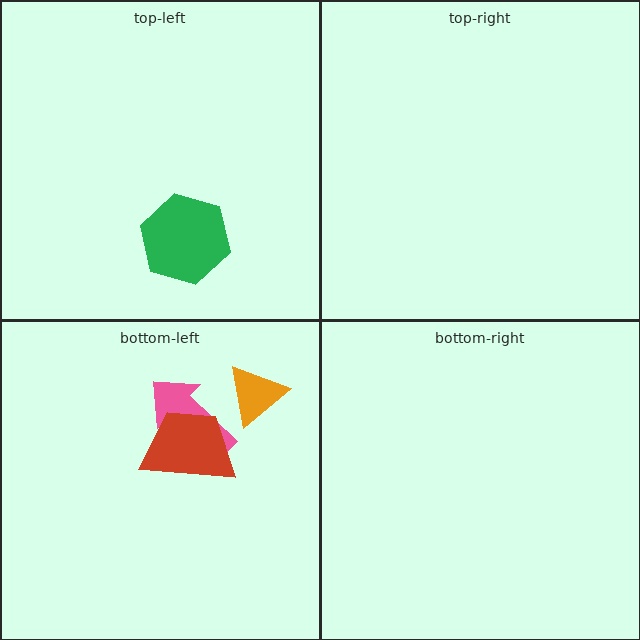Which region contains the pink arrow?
The bottom-left region.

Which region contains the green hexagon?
The top-left region.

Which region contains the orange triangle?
The bottom-left region.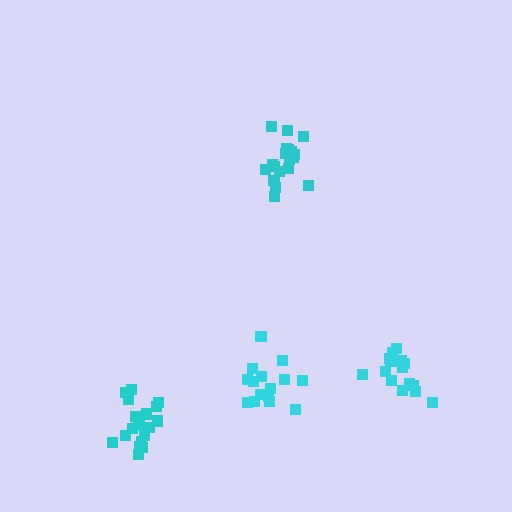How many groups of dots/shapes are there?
There are 4 groups.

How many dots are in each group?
Group 1: 21 dots, Group 2: 15 dots, Group 3: 15 dots, Group 4: 19 dots (70 total).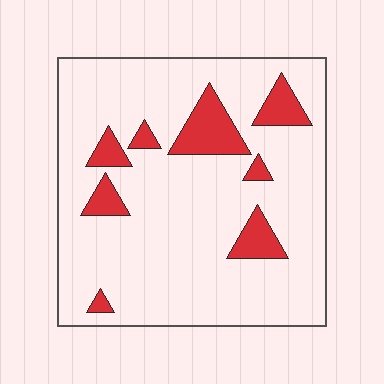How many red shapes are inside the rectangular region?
8.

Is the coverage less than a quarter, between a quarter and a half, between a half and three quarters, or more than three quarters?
Less than a quarter.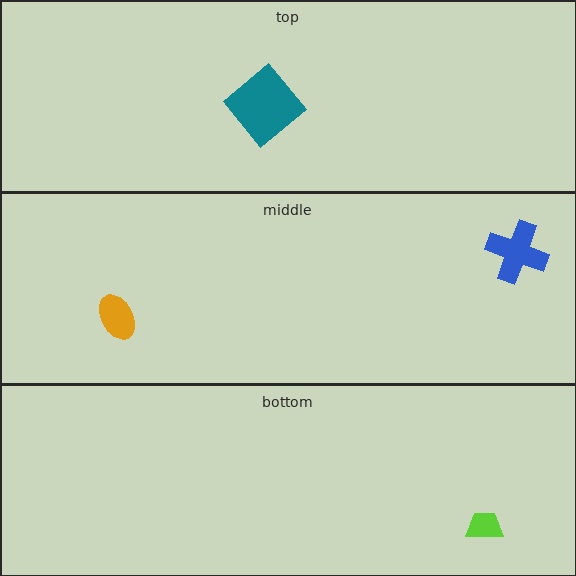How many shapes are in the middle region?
2.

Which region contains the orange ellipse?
The middle region.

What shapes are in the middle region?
The orange ellipse, the blue cross.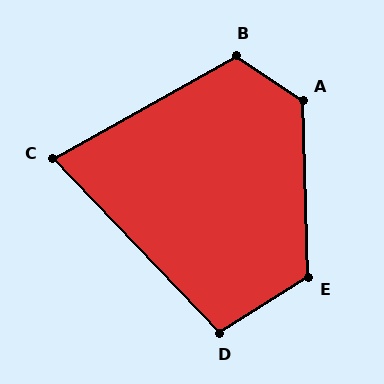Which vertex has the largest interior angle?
A, at approximately 126 degrees.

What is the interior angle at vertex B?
Approximately 116 degrees (obtuse).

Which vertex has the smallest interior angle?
C, at approximately 75 degrees.